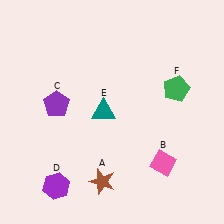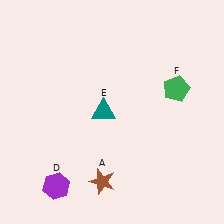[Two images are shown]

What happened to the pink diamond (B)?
The pink diamond (B) was removed in Image 2. It was in the bottom-right area of Image 1.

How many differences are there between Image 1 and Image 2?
There are 2 differences between the two images.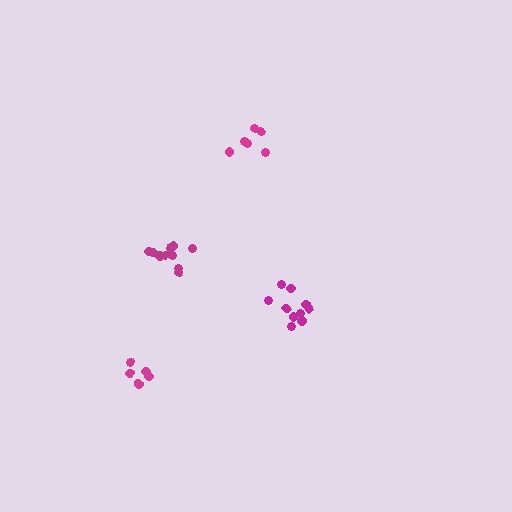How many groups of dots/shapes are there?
There are 4 groups.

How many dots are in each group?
Group 1: 5 dots, Group 2: 10 dots, Group 3: 10 dots, Group 4: 6 dots (31 total).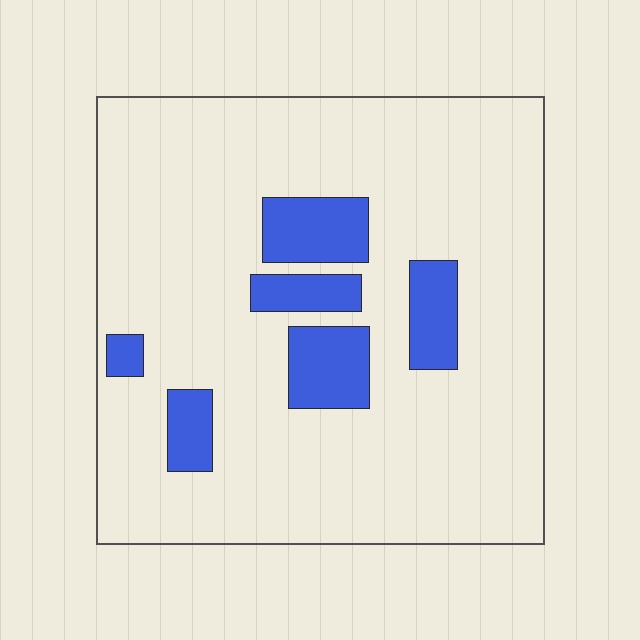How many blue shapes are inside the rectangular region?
6.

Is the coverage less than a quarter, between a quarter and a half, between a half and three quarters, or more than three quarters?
Less than a quarter.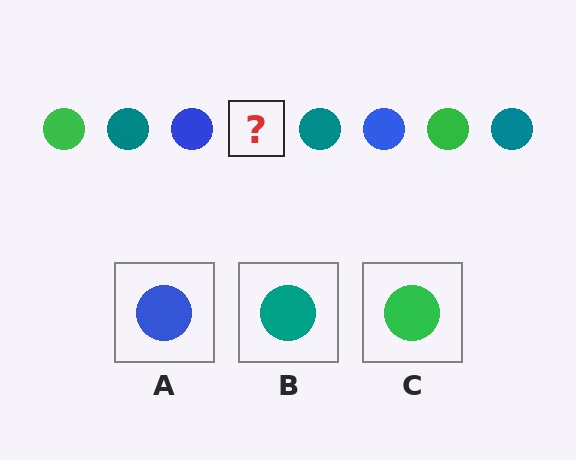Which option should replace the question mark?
Option C.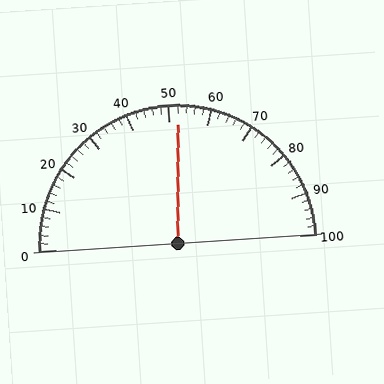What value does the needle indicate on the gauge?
The needle indicates approximately 52.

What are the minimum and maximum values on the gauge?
The gauge ranges from 0 to 100.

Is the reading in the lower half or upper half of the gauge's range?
The reading is in the upper half of the range (0 to 100).